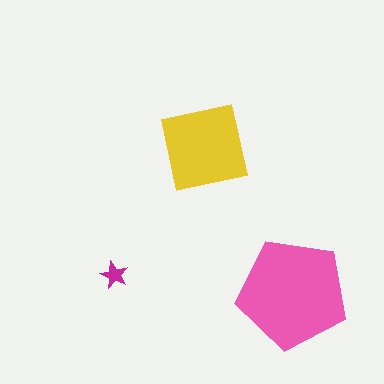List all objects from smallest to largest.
The magenta star, the yellow square, the pink pentagon.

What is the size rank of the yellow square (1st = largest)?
2nd.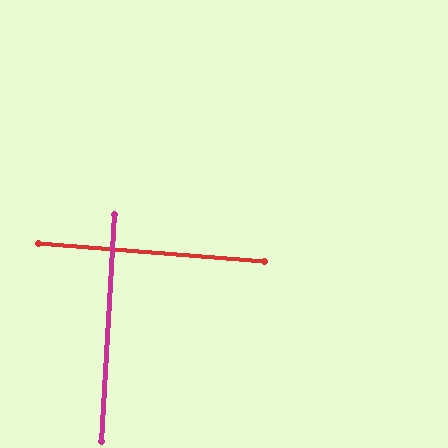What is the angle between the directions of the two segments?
Approximately 89 degrees.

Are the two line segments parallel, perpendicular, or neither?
Perpendicular — they meet at approximately 89°.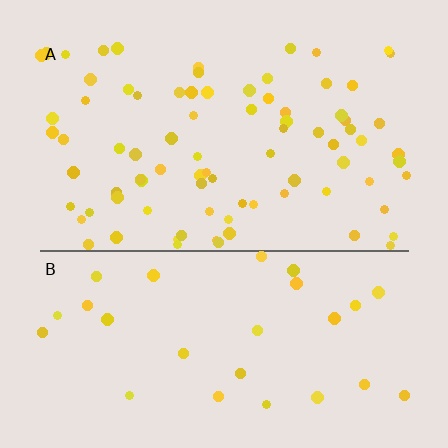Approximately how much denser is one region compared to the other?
Approximately 2.9× — region A over region B.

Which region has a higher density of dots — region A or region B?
A (the top).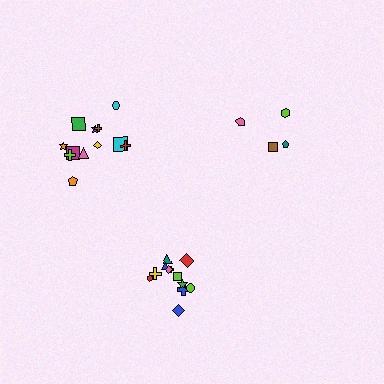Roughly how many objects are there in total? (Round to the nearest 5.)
Roughly 30 objects in total.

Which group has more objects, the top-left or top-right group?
The top-left group.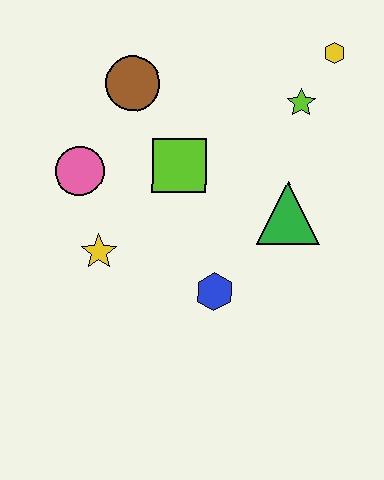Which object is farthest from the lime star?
The yellow star is farthest from the lime star.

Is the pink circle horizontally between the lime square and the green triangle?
No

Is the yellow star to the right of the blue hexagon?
No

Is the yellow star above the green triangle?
No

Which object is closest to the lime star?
The yellow hexagon is closest to the lime star.